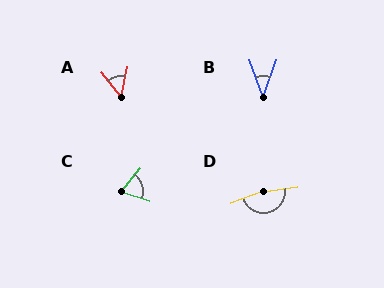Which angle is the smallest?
B, at approximately 39 degrees.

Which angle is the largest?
D, at approximately 167 degrees.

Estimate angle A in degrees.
Approximately 52 degrees.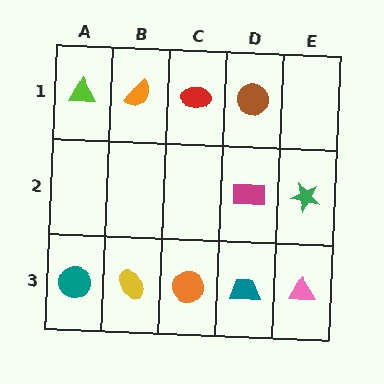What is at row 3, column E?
A pink triangle.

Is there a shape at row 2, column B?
No, that cell is empty.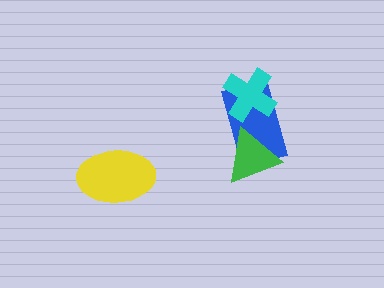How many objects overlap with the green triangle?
1 object overlaps with the green triangle.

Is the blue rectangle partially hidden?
Yes, it is partially covered by another shape.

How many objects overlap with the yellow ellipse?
0 objects overlap with the yellow ellipse.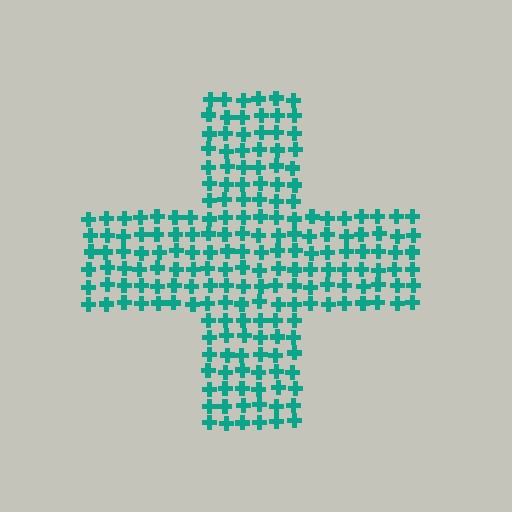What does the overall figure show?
The overall figure shows a cross.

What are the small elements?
The small elements are crosses.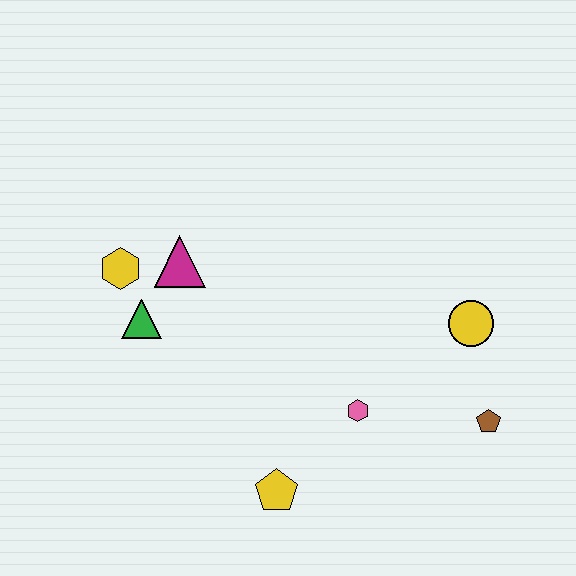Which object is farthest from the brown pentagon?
The yellow hexagon is farthest from the brown pentagon.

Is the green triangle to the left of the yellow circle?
Yes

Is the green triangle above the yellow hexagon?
No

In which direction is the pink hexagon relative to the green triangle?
The pink hexagon is to the right of the green triangle.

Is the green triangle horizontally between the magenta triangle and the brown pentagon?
No